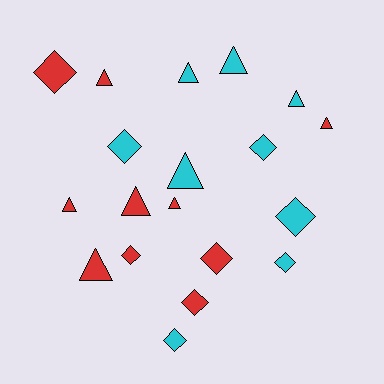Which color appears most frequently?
Red, with 10 objects.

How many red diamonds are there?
There are 4 red diamonds.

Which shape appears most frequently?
Triangle, with 10 objects.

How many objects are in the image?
There are 19 objects.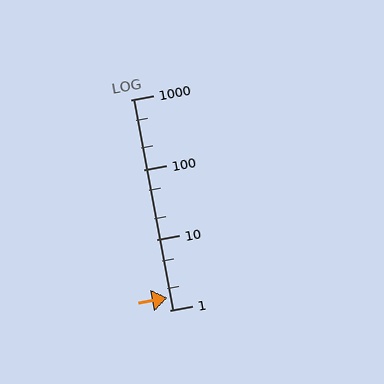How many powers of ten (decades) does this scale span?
The scale spans 3 decades, from 1 to 1000.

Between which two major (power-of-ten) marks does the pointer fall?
The pointer is between 1 and 10.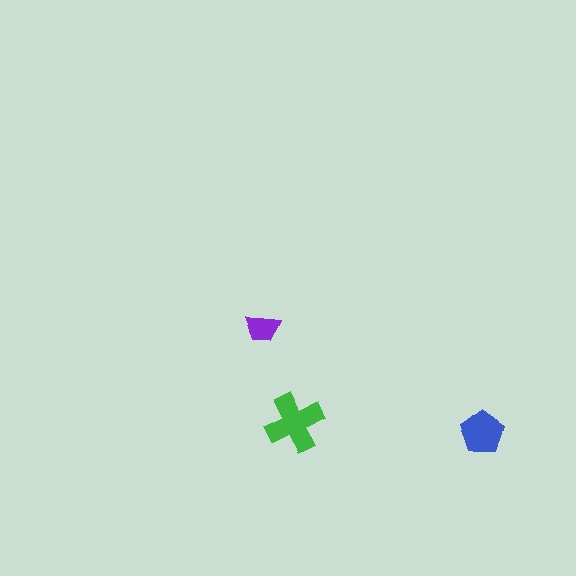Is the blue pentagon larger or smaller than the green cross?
Smaller.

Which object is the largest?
The green cross.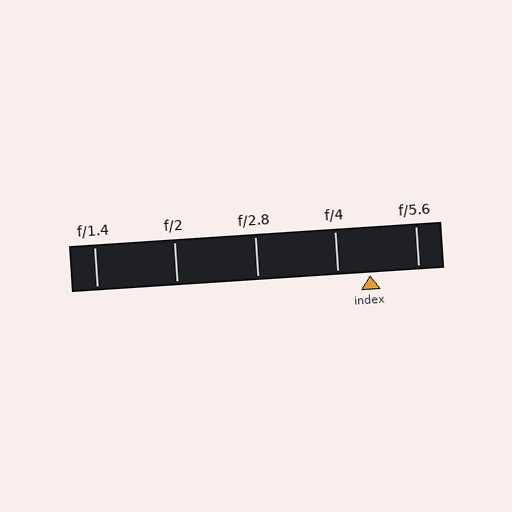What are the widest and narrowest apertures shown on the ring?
The widest aperture shown is f/1.4 and the narrowest is f/5.6.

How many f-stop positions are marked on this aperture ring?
There are 5 f-stop positions marked.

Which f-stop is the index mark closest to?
The index mark is closest to f/4.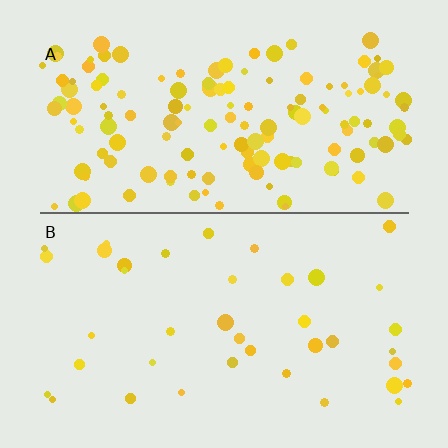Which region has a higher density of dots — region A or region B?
A (the top).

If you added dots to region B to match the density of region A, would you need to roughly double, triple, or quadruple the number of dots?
Approximately quadruple.